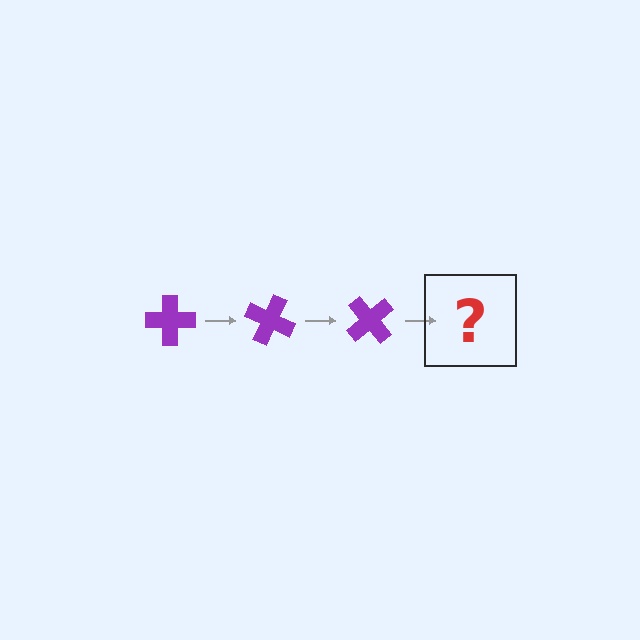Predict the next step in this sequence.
The next step is a purple cross rotated 75 degrees.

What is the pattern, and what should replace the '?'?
The pattern is that the cross rotates 25 degrees each step. The '?' should be a purple cross rotated 75 degrees.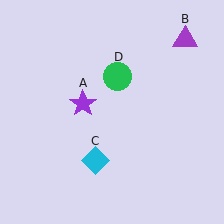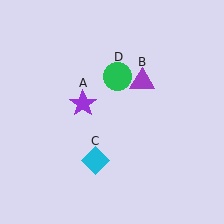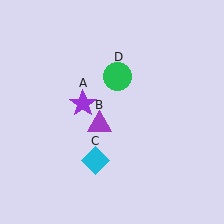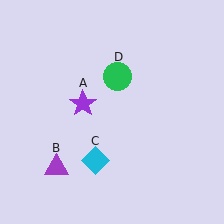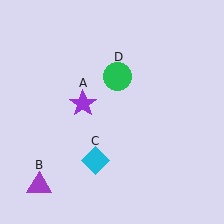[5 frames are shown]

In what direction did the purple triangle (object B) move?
The purple triangle (object B) moved down and to the left.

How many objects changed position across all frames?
1 object changed position: purple triangle (object B).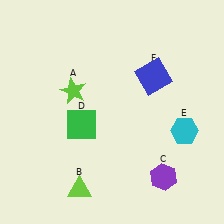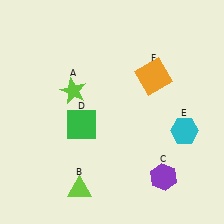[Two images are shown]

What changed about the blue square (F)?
In Image 1, F is blue. In Image 2, it changed to orange.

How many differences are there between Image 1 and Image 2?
There is 1 difference between the two images.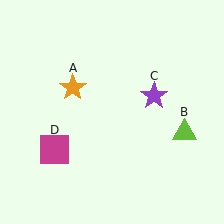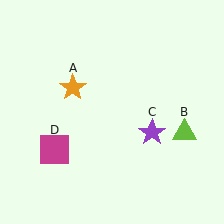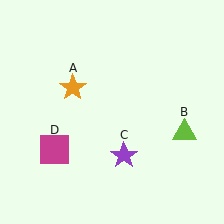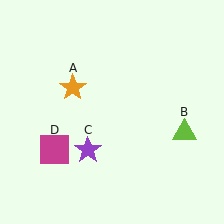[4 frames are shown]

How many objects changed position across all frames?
1 object changed position: purple star (object C).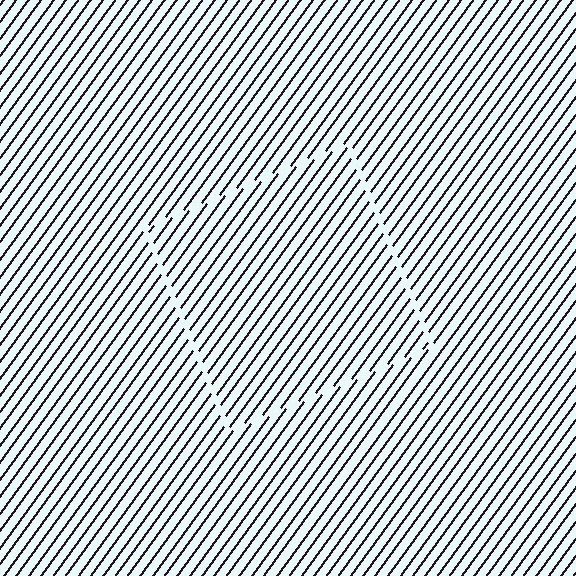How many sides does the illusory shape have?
4 sides — the line-ends trace a square.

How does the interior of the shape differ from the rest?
The interior of the shape contains the same grating, shifted by half a period — the contour is defined by the phase discontinuity where line-ends from the inner and outer gratings abut.